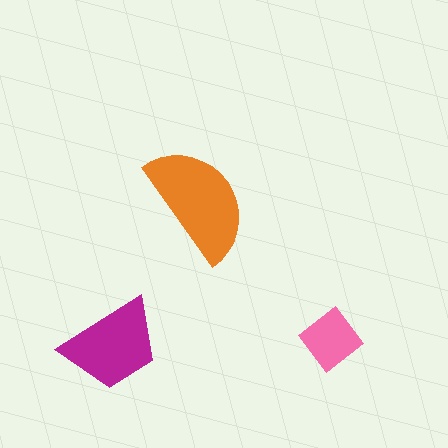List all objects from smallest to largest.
The pink diamond, the magenta trapezoid, the orange semicircle.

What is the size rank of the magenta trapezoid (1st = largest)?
2nd.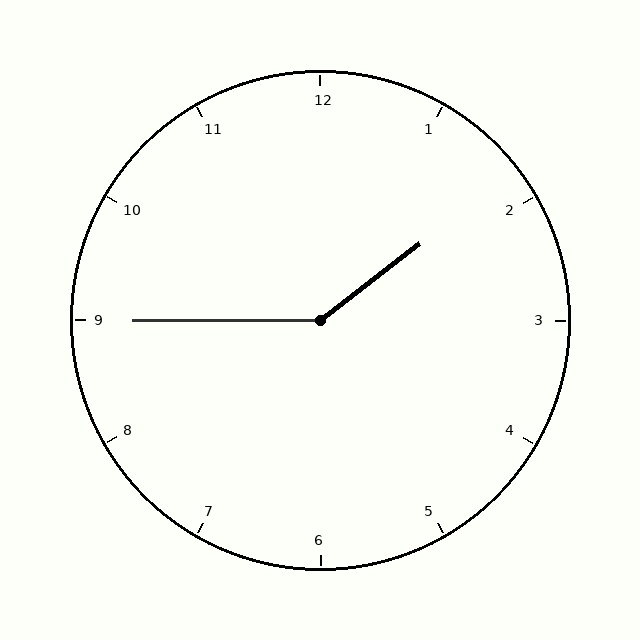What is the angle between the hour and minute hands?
Approximately 142 degrees.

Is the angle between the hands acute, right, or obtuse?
It is obtuse.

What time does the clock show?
1:45.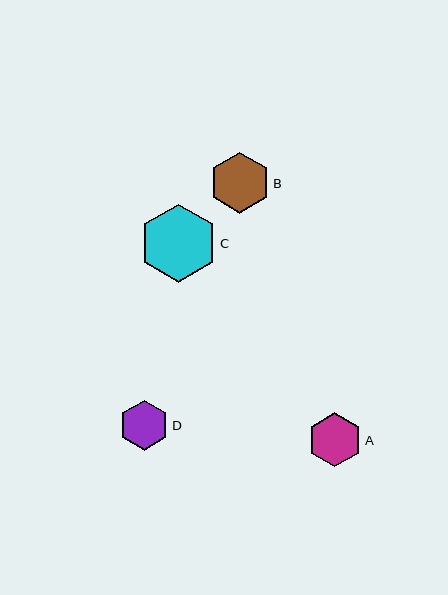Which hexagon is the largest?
Hexagon C is the largest with a size of approximately 78 pixels.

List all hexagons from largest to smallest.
From largest to smallest: C, B, A, D.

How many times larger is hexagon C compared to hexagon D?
Hexagon C is approximately 1.6 times the size of hexagon D.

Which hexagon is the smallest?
Hexagon D is the smallest with a size of approximately 50 pixels.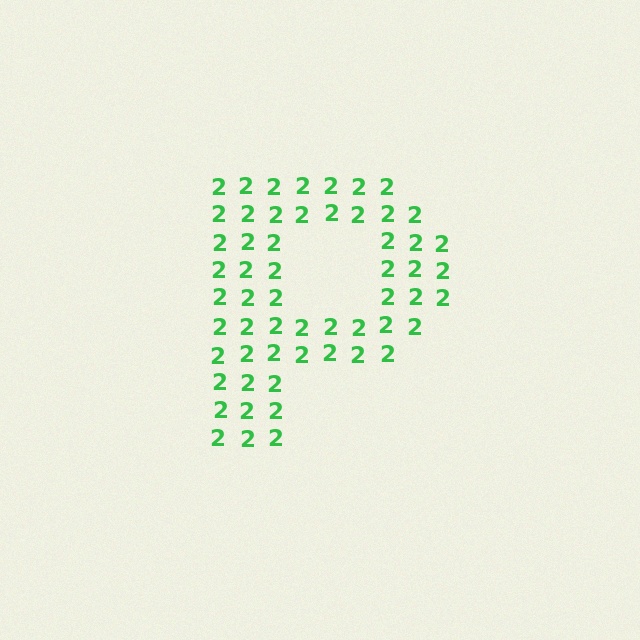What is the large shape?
The large shape is the letter P.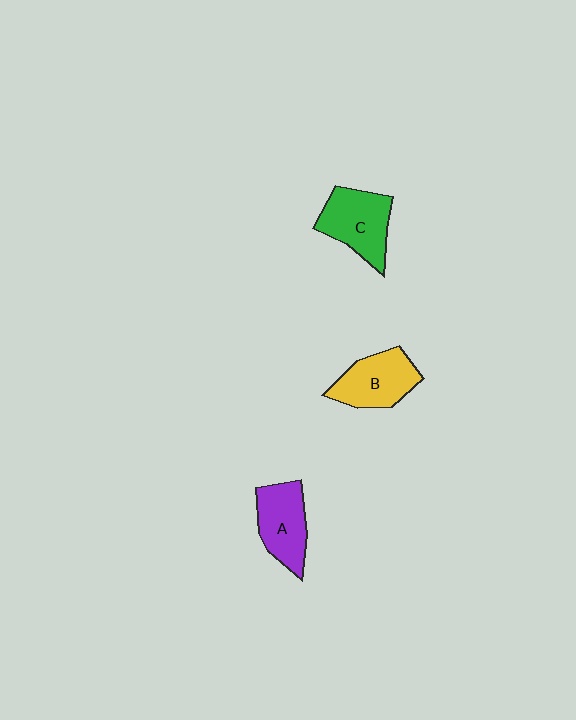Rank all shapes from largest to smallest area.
From largest to smallest: C (green), B (yellow), A (purple).